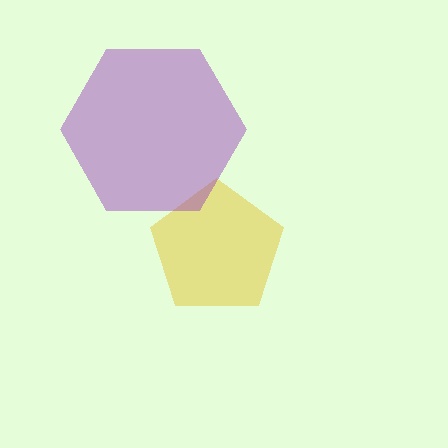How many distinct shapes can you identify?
There are 2 distinct shapes: a yellow pentagon, a purple hexagon.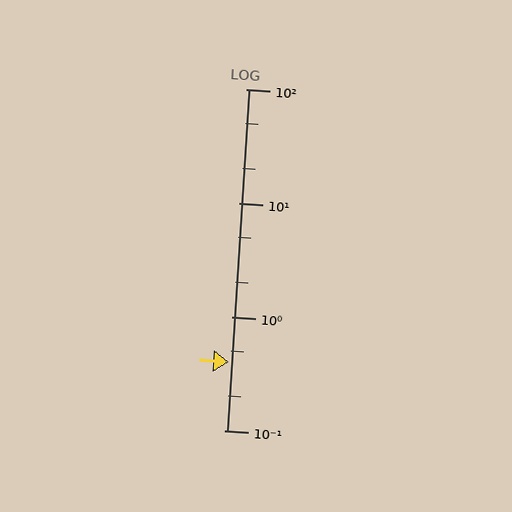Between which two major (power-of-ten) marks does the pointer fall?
The pointer is between 0.1 and 1.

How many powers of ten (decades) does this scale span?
The scale spans 3 decades, from 0.1 to 100.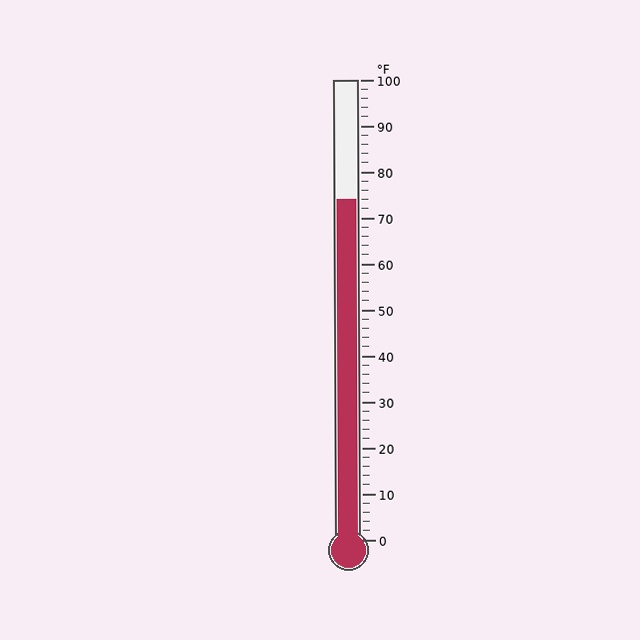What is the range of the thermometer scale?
The thermometer scale ranges from 0°F to 100°F.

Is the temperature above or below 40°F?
The temperature is above 40°F.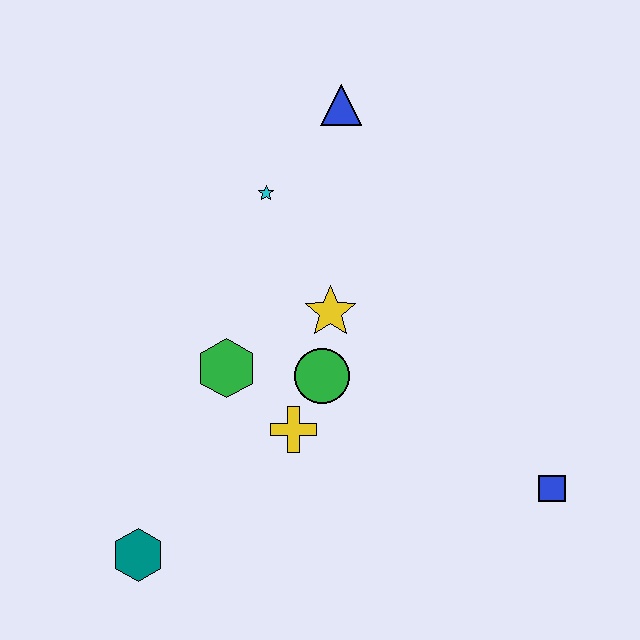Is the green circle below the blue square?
No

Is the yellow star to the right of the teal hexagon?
Yes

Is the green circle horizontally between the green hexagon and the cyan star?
No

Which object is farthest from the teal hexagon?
The blue triangle is farthest from the teal hexagon.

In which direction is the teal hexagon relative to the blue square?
The teal hexagon is to the left of the blue square.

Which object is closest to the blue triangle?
The cyan star is closest to the blue triangle.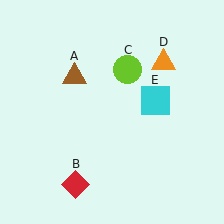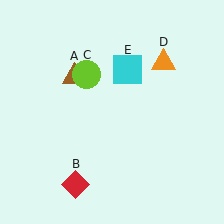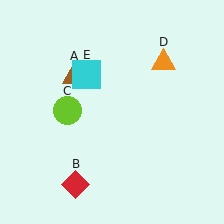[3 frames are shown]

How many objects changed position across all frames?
2 objects changed position: lime circle (object C), cyan square (object E).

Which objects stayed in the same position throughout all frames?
Brown triangle (object A) and red diamond (object B) and orange triangle (object D) remained stationary.